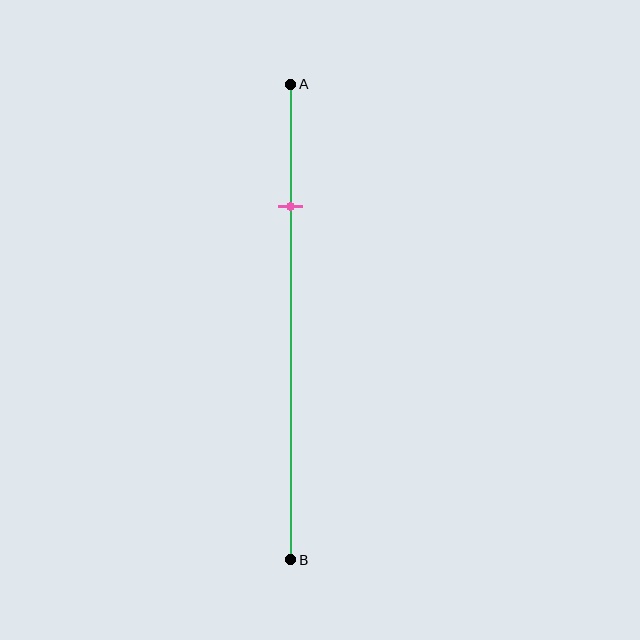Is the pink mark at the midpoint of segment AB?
No, the mark is at about 25% from A, not at the 50% midpoint.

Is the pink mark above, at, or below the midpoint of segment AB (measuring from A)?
The pink mark is above the midpoint of segment AB.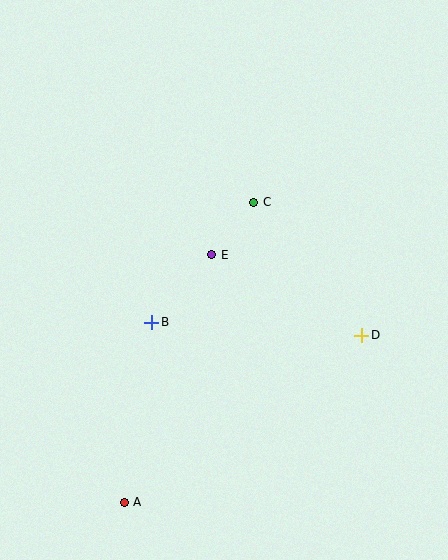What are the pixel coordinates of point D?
Point D is at (362, 335).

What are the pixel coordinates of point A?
Point A is at (124, 502).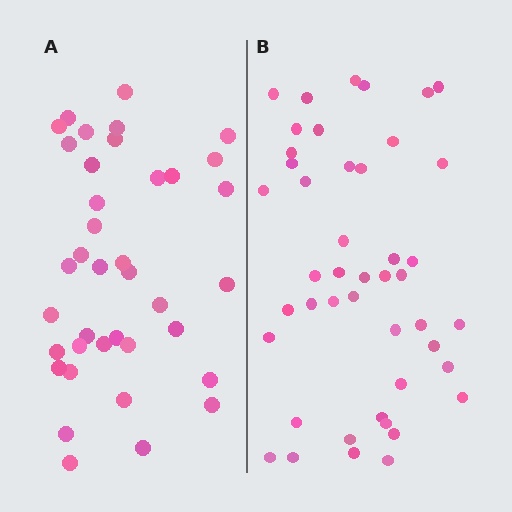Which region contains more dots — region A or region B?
Region B (the right region) has more dots.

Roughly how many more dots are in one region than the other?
Region B has roughly 8 or so more dots than region A.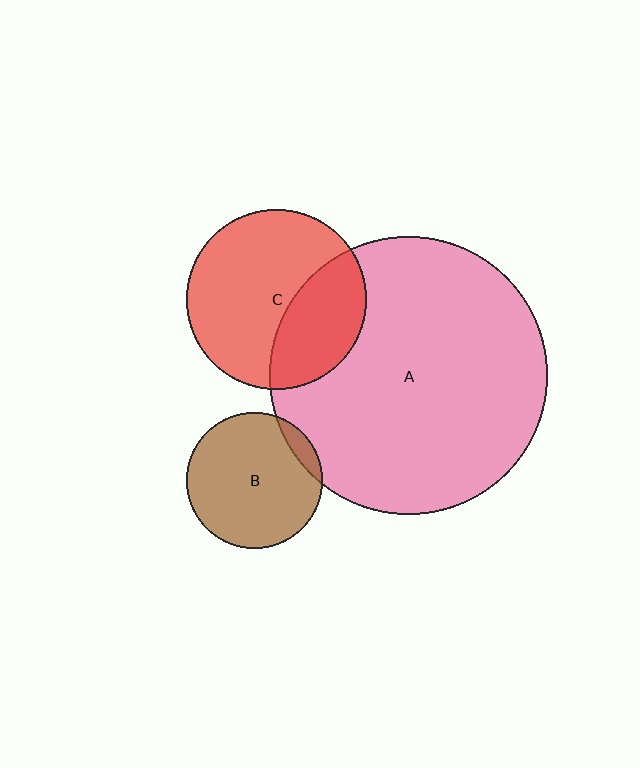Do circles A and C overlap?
Yes.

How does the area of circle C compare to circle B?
Approximately 1.7 times.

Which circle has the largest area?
Circle A (pink).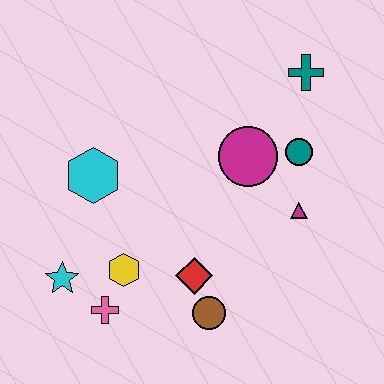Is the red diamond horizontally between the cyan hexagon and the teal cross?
Yes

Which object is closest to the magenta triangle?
The teal circle is closest to the magenta triangle.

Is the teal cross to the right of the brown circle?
Yes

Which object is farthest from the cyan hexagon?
The teal cross is farthest from the cyan hexagon.